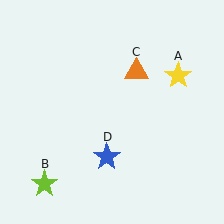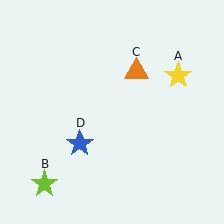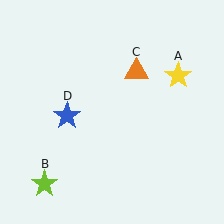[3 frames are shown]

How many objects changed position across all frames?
1 object changed position: blue star (object D).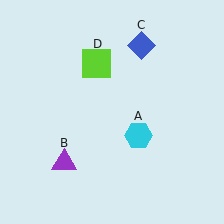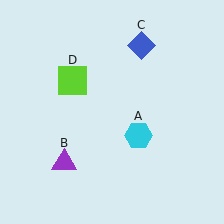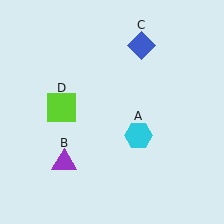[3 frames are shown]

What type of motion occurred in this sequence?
The lime square (object D) rotated counterclockwise around the center of the scene.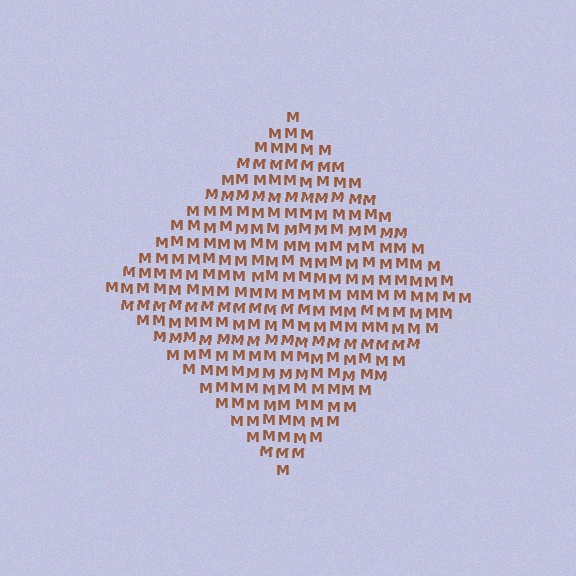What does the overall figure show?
The overall figure shows a diamond.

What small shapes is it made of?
It is made of small letter M's.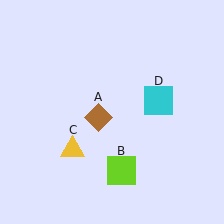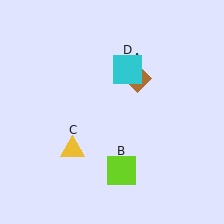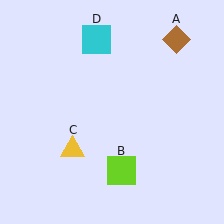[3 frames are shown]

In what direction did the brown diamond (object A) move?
The brown diamond (object A) moved up and to the right.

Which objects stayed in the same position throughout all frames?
Lime square (object B) and yellow triangle (object C) remained stationary.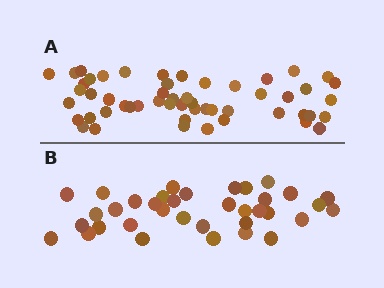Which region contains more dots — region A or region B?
Region A (the top region) has more dots.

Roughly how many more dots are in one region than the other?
Region A has approximately 15 more dots than region B.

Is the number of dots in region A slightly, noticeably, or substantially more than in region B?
Region A has substantially more. The ratio is roughly 1.5 to 1.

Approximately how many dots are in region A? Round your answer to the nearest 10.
About 50 dots. (The exact count is 53, which rounds to 50.)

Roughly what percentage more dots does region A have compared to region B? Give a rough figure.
About 45% more.